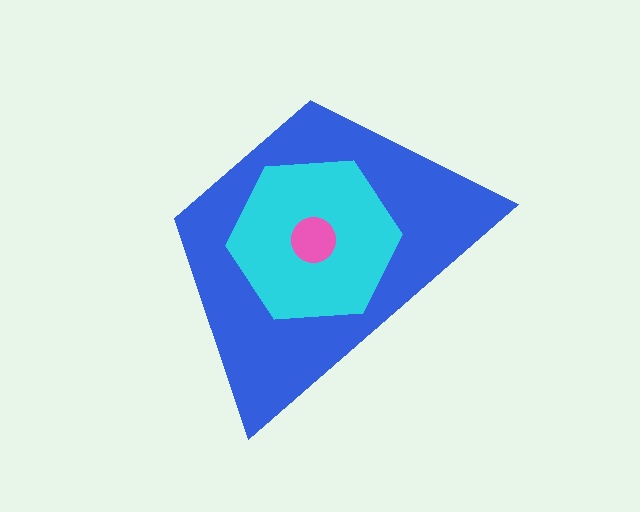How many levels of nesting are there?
3.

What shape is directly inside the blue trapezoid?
The cyan hexagon.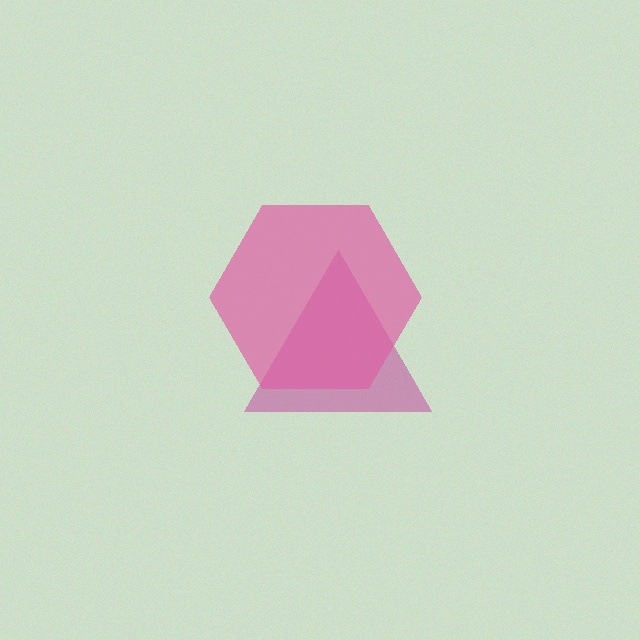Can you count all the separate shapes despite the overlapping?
Yes, there are 2 separate shapes.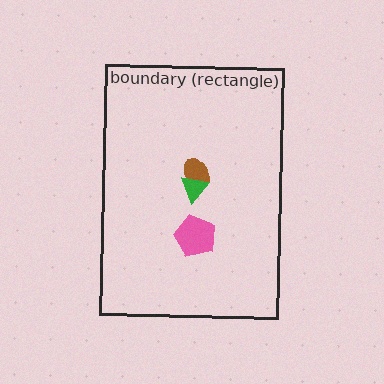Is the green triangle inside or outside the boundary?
Inside.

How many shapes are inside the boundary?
3 inside, 0 outside.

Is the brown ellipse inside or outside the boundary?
Inside.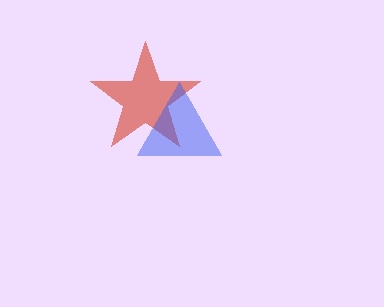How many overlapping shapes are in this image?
There are 2 overlapping shapes in the image.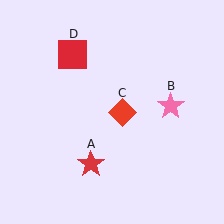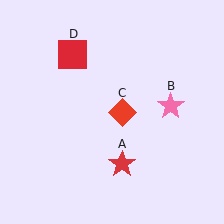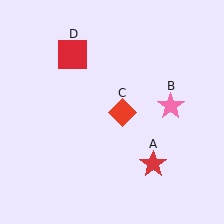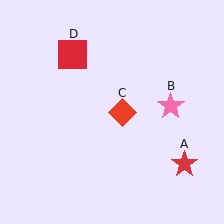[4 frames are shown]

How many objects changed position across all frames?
1 object changed position: red star (object A).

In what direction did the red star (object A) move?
The red star (object A) moved right.